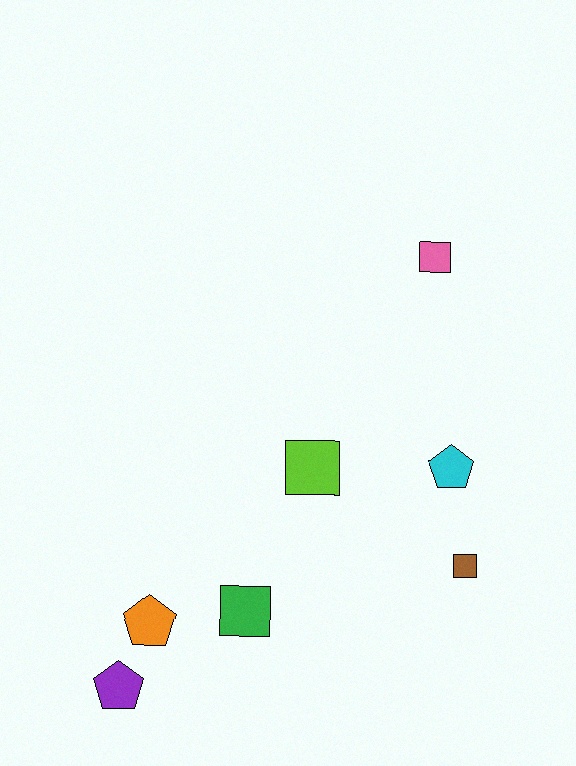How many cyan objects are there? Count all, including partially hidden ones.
There is 1 cyan object.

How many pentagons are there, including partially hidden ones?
There are 3 pentagons.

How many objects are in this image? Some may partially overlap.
There are 7 objects.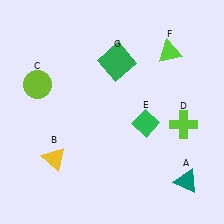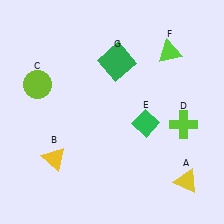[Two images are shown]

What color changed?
The triangle (A) changed from teal in Image 1 to yellow in Image 2.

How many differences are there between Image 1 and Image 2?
There is 1 difference between the two images.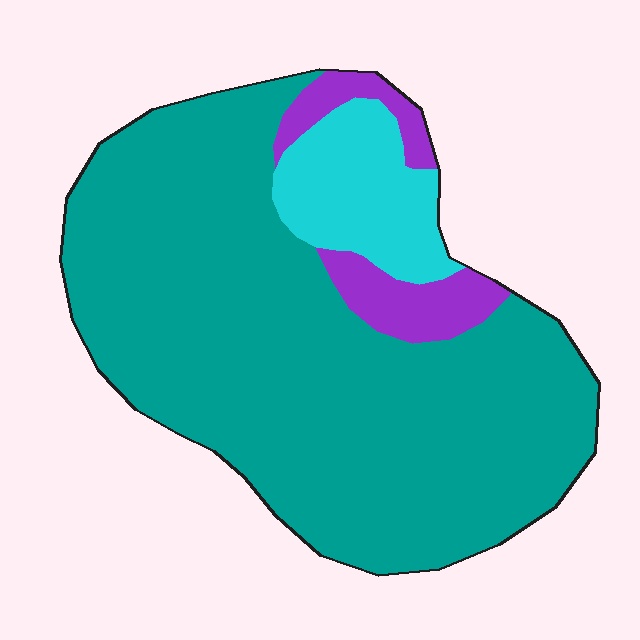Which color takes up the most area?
Teal, at roughly 80%.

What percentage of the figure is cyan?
Cyan takes up less than a sixth of the figure.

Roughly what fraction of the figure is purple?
Purple covers 9% of the figure.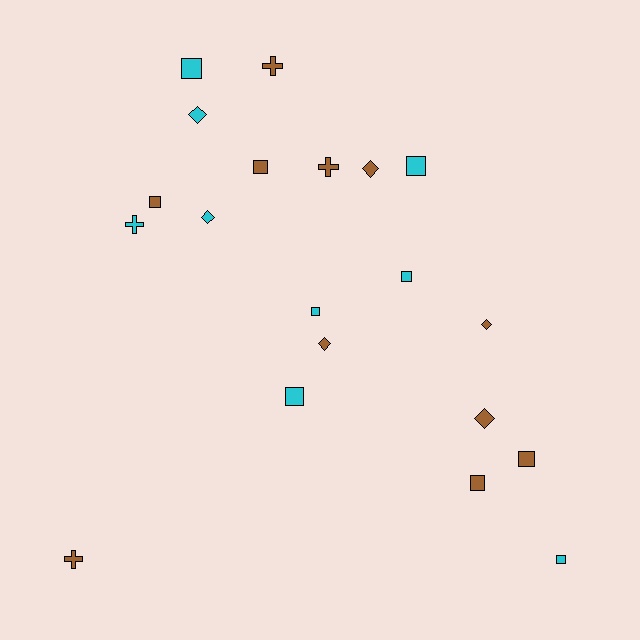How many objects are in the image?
There are 20 objects.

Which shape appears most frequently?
Square, with 10 objects.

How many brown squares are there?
There are 4 brown squares.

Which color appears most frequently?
Brown, with 11 objects.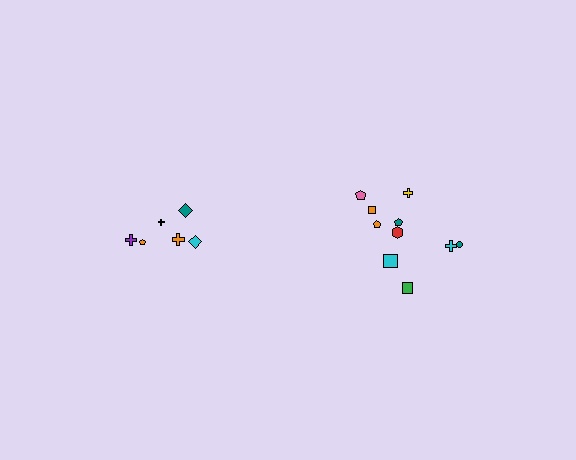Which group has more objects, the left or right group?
The right group.